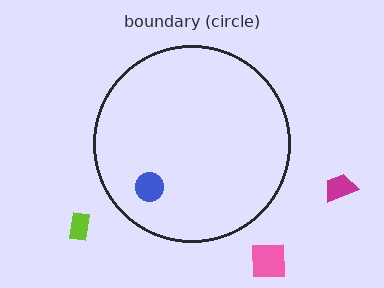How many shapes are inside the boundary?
1 inside, 3 outside.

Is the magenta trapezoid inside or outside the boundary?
Outside.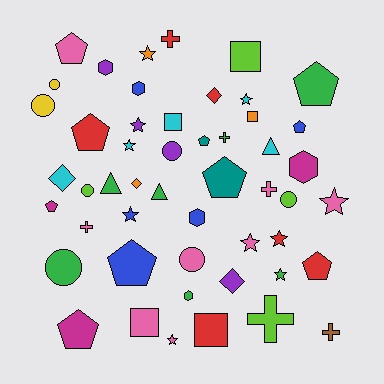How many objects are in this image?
There are 50 objects.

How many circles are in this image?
There are 7 circles.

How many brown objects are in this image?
There is 1 brown object.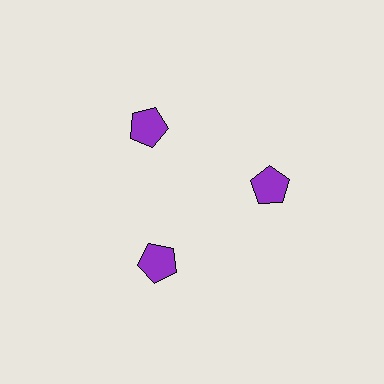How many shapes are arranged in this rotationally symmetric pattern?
There are 3 shapes, arranged in 3 groups of 1.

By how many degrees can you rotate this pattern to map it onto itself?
The pattern maps onto itself every 120 degrees of rotation.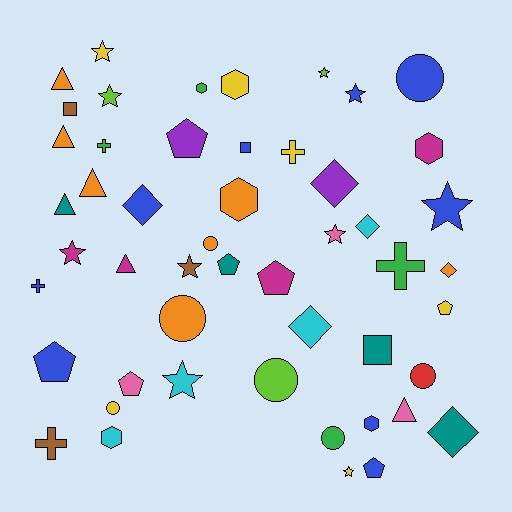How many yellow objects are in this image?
There are 6 yellow objects.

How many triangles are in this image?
There are 6 triangles.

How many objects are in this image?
There are 50 objects.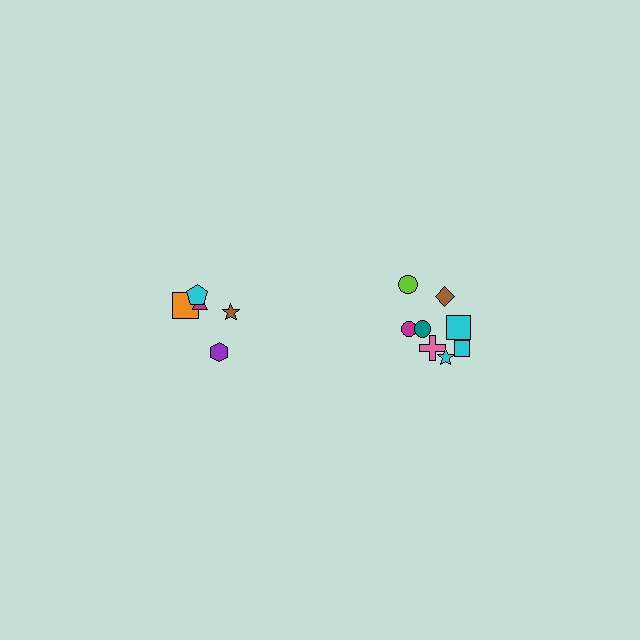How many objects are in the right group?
There are 8 objects.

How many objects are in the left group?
There are 5 objects.